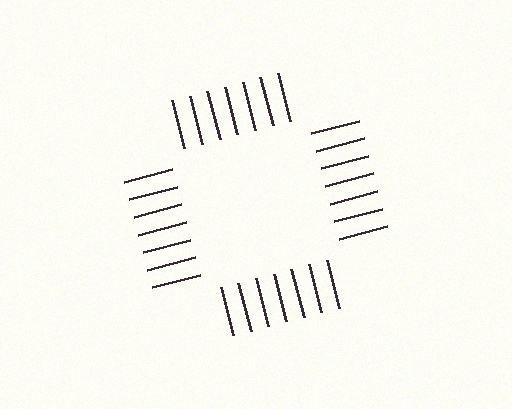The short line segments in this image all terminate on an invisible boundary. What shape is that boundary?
An illusory square — the line segments terminate on its edges but no continuous stroke is drawn.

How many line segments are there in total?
28 — 7 along each of the 4 edges.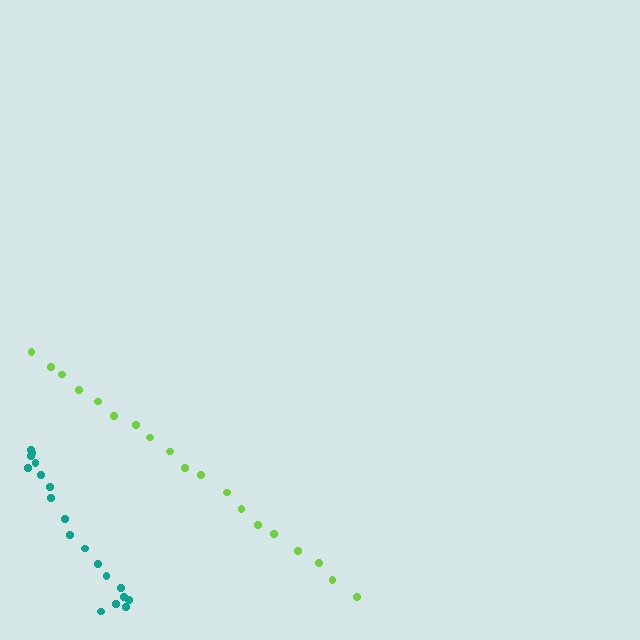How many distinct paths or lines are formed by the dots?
There are 2 distinct paths.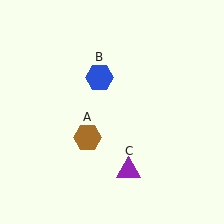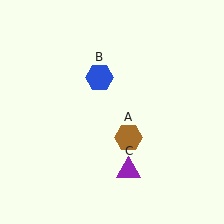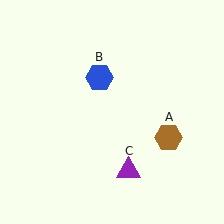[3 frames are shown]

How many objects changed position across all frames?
1 object changed position: brown hexagon (object A).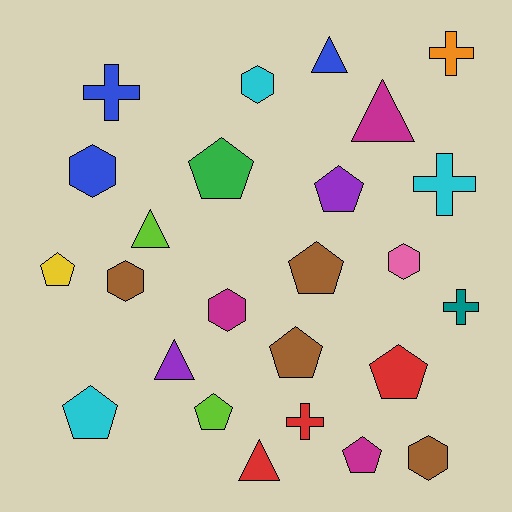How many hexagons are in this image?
There are 6 hexagons.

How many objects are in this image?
There are 25 objects.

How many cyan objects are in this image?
There are 3 cyan objects.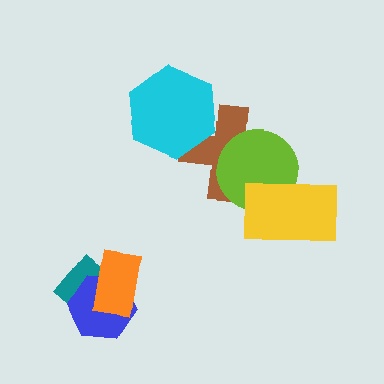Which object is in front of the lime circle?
The yellow rectangle is in front of the lime circle.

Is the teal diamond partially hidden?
Yes, it is partially covered by another shape.